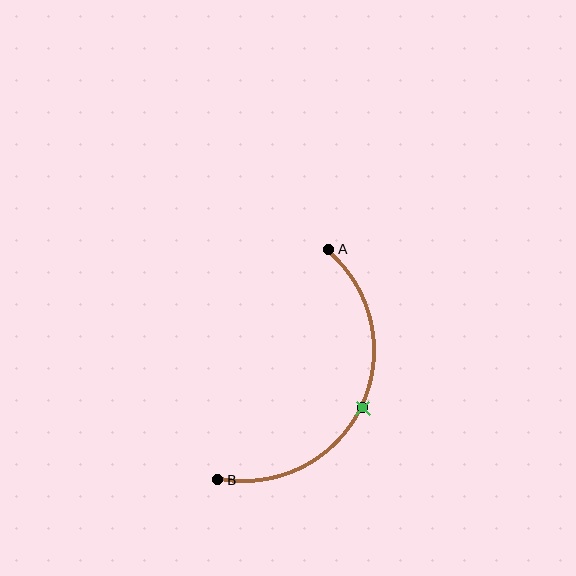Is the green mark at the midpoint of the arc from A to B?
Yes. The green mark lies on the arc at equal arc-length from both A and B — it is the arc midpoint.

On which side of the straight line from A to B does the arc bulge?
The arc bulges to the right of the straight line connecting A and B.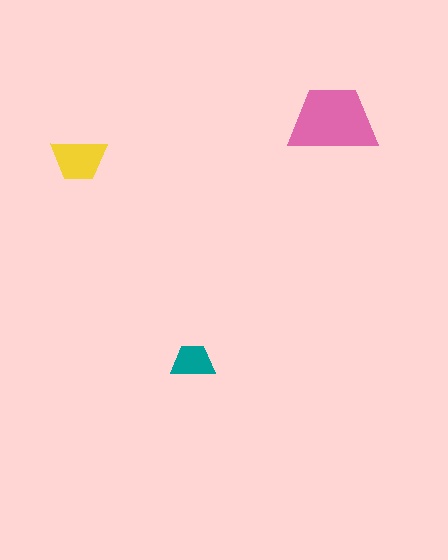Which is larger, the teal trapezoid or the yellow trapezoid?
The yellow one.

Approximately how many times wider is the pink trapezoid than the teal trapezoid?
About 2 times wider.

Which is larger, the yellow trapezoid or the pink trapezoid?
The pink one.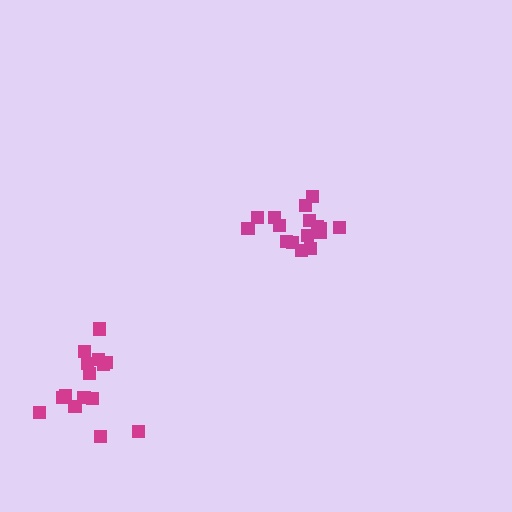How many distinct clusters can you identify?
There are 2 distinct clusters.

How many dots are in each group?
Group 1: 16 dots, Group 2: 15 dots (31 total).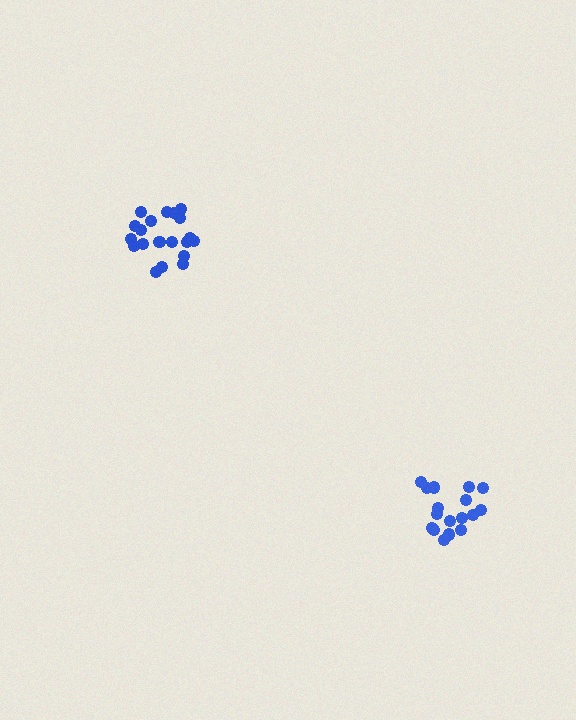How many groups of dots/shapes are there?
There are 2 groups.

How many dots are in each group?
Group 1: 17 dots, Group 2: 20 dots (37 total).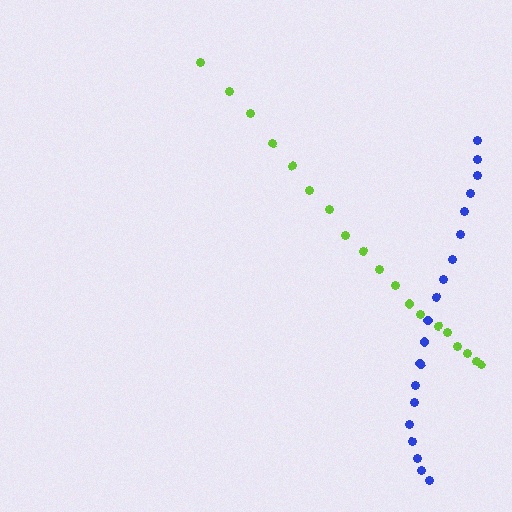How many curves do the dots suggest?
There are 2 distinct paths.